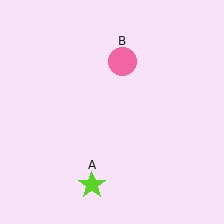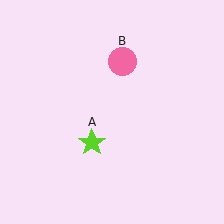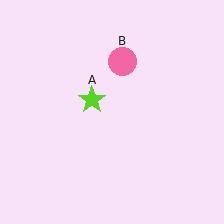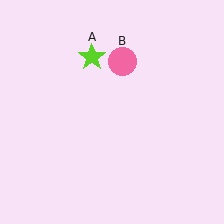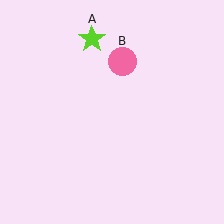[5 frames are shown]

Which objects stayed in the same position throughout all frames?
Pink circle (object B) remained stationary.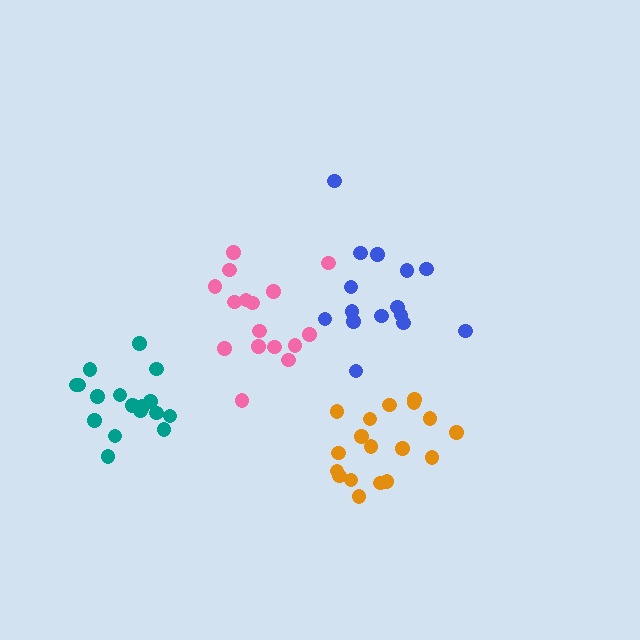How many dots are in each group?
Group 1: 15 dots, Group 2: 16 dots, Group 3: 17 dots, Group 4: 18 dots (66 total).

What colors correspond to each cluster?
The clusters are colored: blue, pink, teal, orange.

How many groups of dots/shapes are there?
There are 4 groups.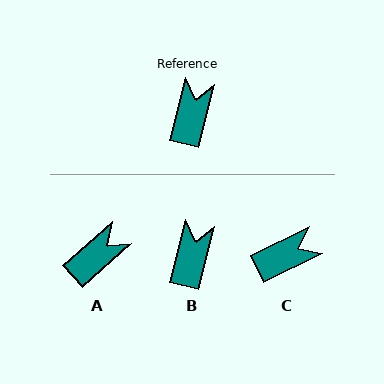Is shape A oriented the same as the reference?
No, it is off by about 34 degrees.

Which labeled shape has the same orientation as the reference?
B.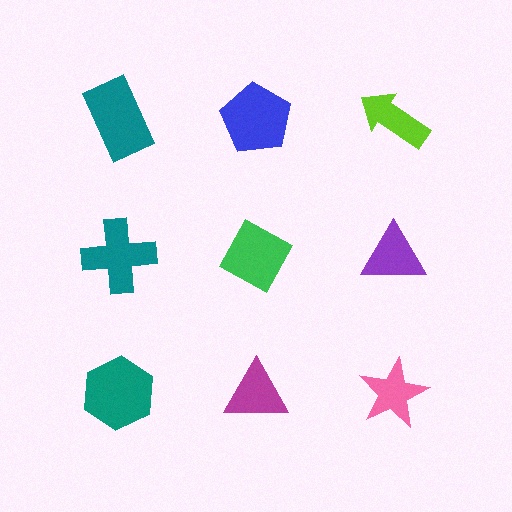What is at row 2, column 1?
A teal cross.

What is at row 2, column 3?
A purple triangle.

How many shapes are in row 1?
3 shapes.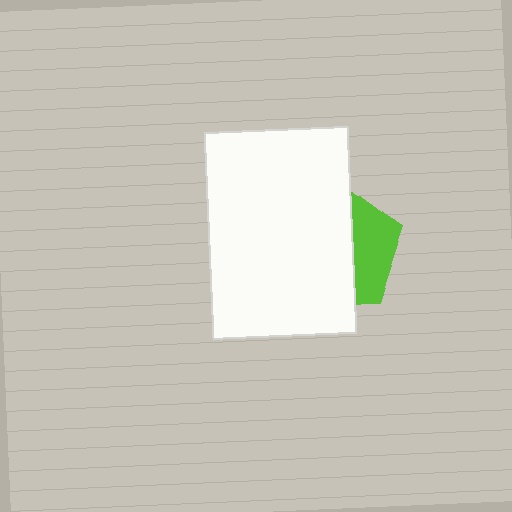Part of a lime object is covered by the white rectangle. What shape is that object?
It is a pentagon.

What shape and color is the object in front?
The object in front is a white rectangle.